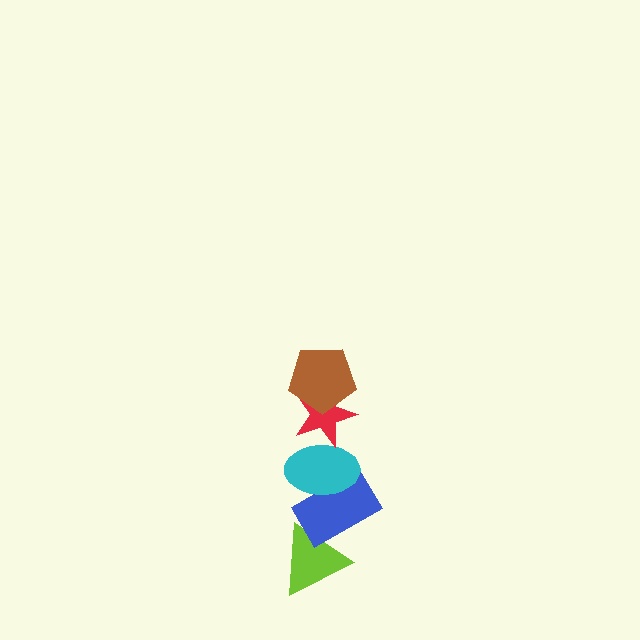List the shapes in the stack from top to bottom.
From top to bottom: the brown pentagon, the red star, the cyan ellipse, the blue rectangle, the lime triangle.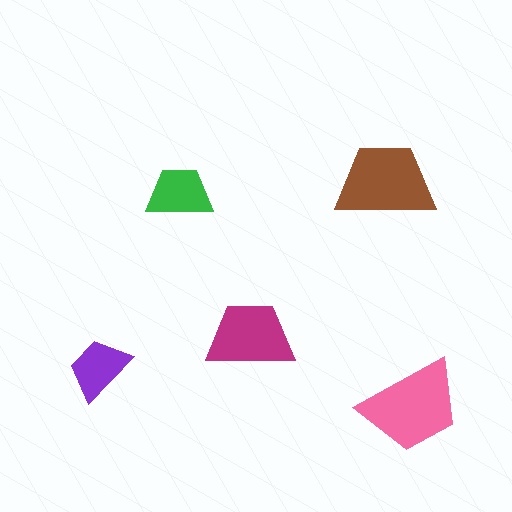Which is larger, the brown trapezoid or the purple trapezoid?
The brown one.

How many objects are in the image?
There are 5 objects in the image.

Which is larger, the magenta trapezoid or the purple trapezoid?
The magenta one.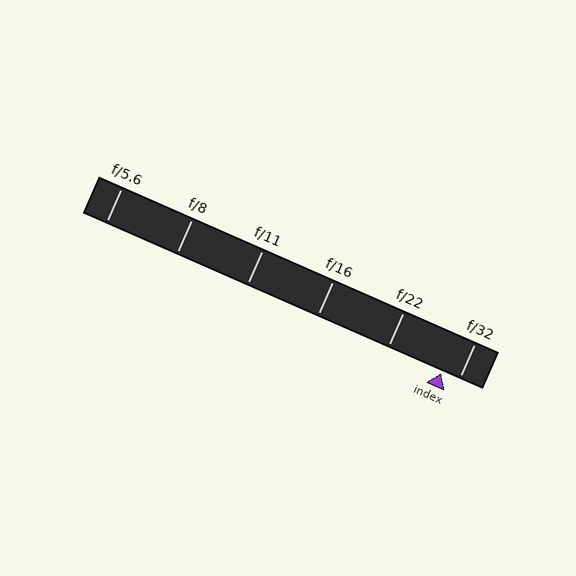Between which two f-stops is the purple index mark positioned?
The index mark is between f/22 and f/32.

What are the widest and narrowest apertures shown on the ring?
The widest aperture shown is f/5.6 and the narrowest is f/32.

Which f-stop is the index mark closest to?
The index mark is closest to f/32.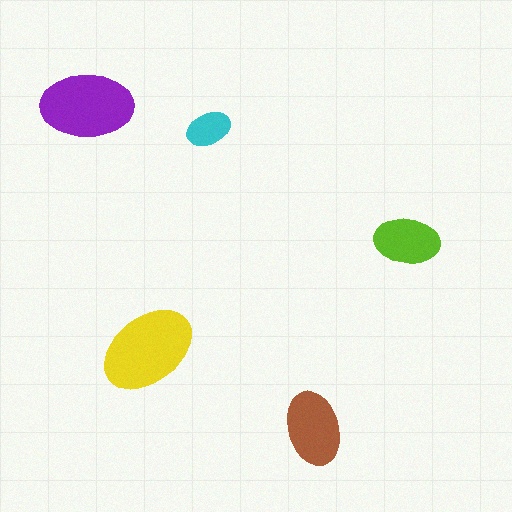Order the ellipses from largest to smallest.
the yellow one, the purple one, the brown one, the lime one, the cyan one.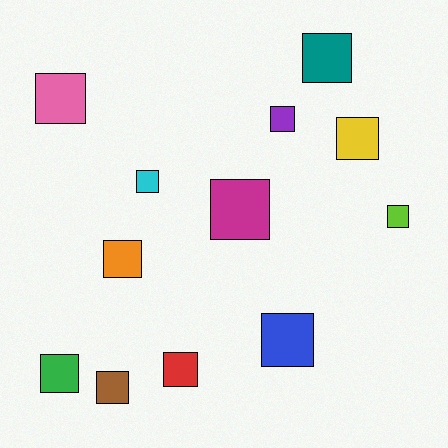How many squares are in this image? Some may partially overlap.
There are 12 squares.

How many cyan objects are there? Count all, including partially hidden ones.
There is 1 cyan object.